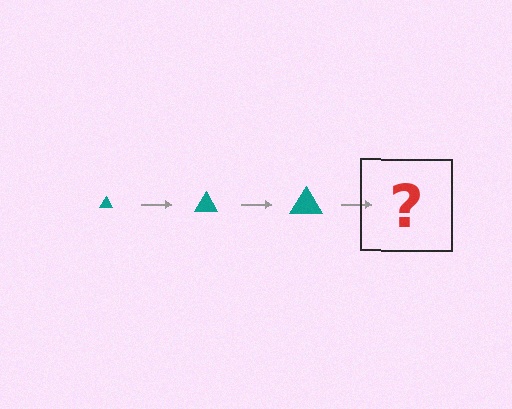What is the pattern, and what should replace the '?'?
The pattern is that the triangle gets progressively larger each step. The '?' should be a teal triangle, larger than the previous one.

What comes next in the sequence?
The next element should be a teal triangle, larger than the previous one.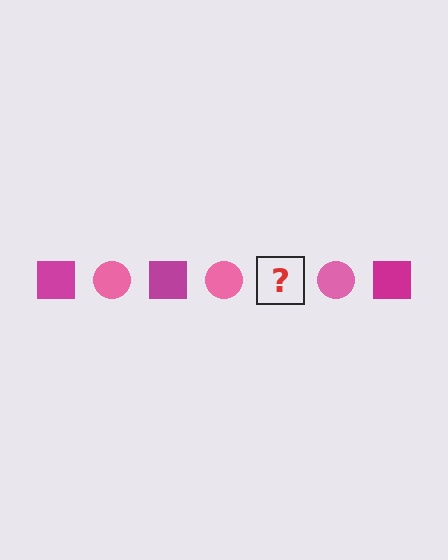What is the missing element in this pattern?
The missing element is a magenta square.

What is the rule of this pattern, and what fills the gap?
The rule is that the pattern alternates between magenta square and pink circle. The gap should be filled with a magenta square.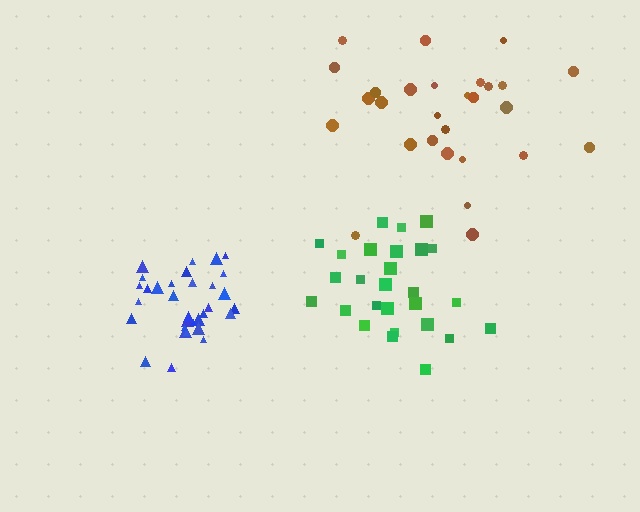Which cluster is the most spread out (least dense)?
Brown.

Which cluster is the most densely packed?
Blue.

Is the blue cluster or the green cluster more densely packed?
Blue.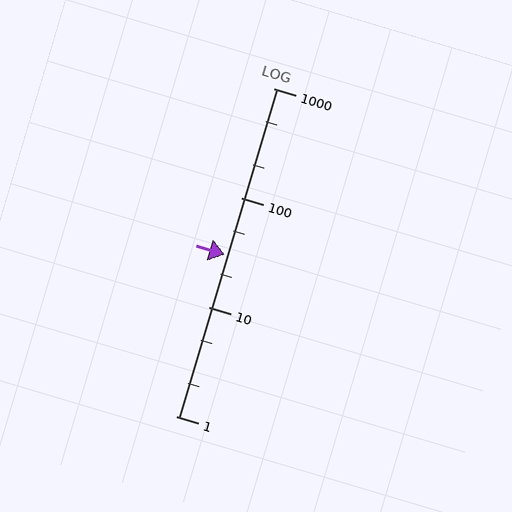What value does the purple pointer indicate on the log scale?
The pointer indicates approximately 30.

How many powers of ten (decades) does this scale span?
The scale spans 3 decades, from 1 to 1000.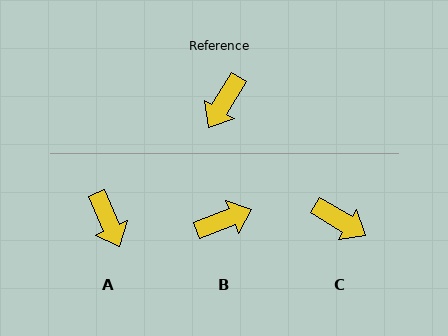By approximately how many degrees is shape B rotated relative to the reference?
Approximately 143 degrees counter-clockwise.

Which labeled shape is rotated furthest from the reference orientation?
B, about 143 degrees away.